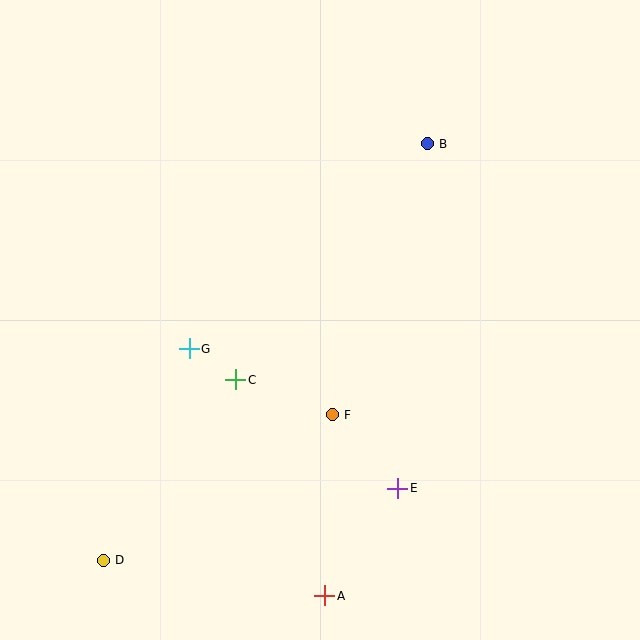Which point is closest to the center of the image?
Point F at (332, 415) is closest to the center.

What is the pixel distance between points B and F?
The distance between B and F is 287 pixels.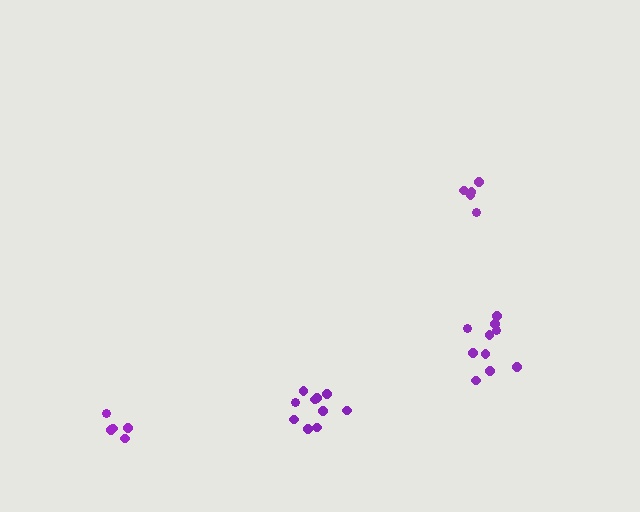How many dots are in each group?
Group 1: 5 dots, Group 2: 10 dots, Group 3: 5 dots, Group 4: 10 dots (30 total).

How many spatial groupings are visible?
There are 4 spatial groupings.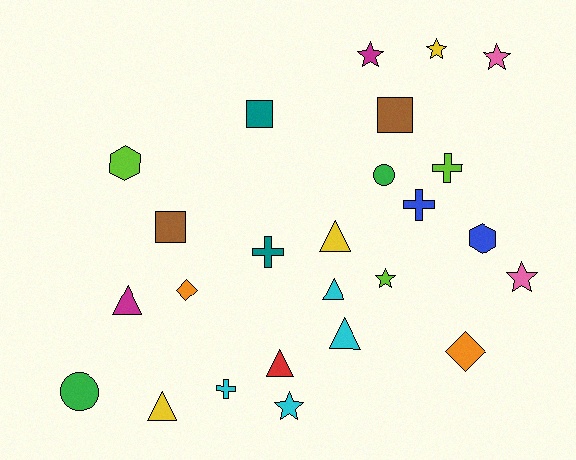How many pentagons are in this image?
There are no pentagons.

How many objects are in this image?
There are 25 objects.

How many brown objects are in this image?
There are 2 brown objects.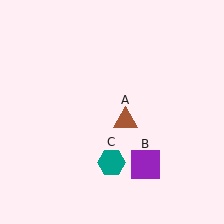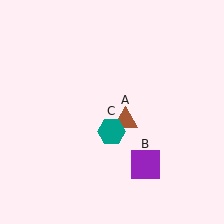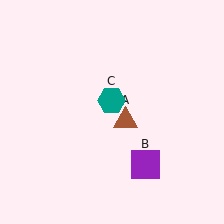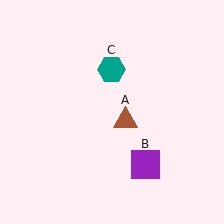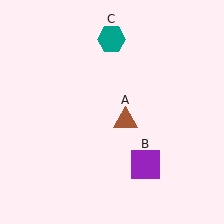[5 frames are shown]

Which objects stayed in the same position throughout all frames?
Brown triangle (object A) and purple square (object B) remained stationary.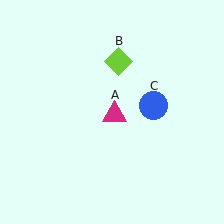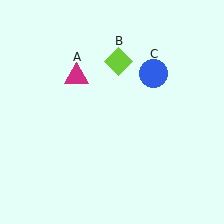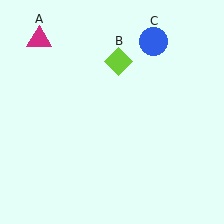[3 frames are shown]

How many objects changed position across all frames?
2 objects changed position: magenta triangle (object A), blue circle (object C).